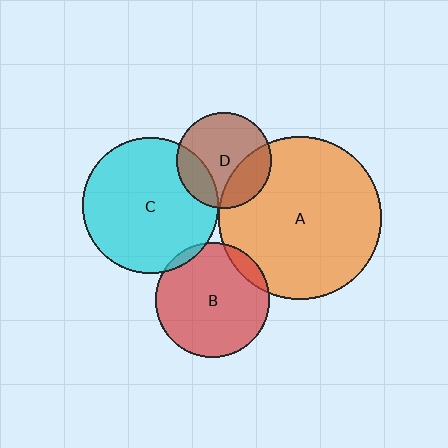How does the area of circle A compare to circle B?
Approximately 2.0 times.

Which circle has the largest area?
Circle A (orange).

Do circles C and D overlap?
Yes.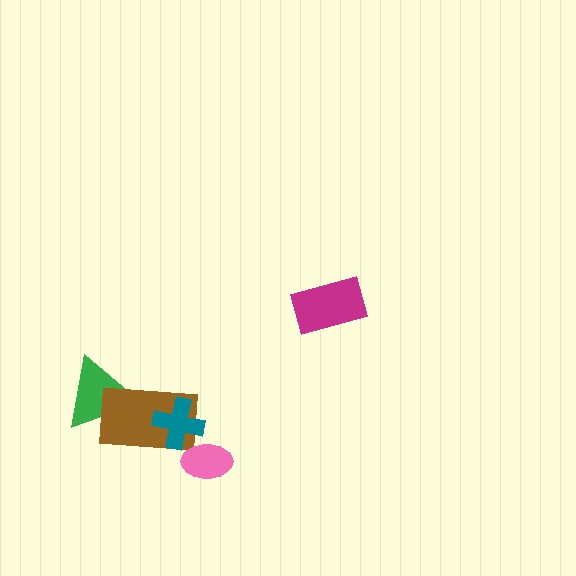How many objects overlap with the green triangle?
1 object overlaps with the green triangle.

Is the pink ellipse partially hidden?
No, no other shape covers it.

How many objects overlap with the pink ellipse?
0 objects overlap with the pink ellipse.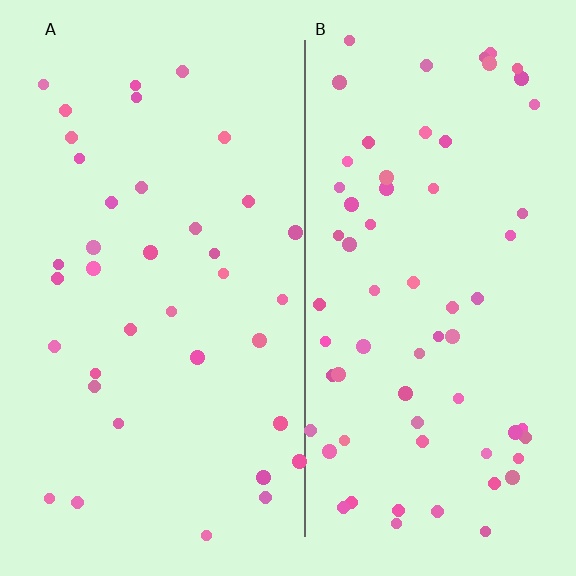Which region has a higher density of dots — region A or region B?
B (the right).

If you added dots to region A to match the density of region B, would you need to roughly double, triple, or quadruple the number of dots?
Approximately double.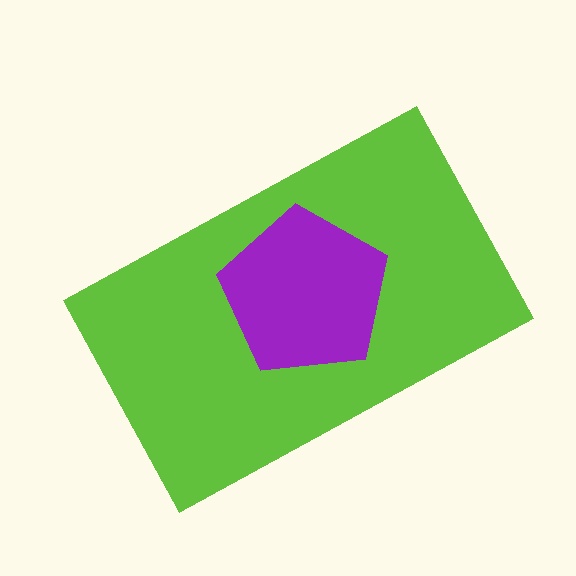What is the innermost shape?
The purple pentagon.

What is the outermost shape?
The lime rectangle.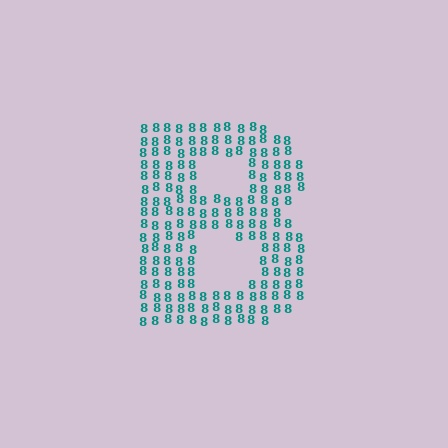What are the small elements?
The small elements are digit 8's.